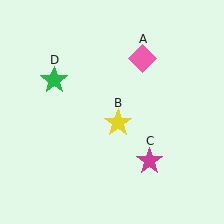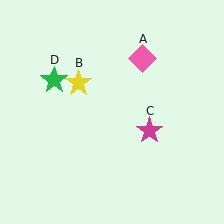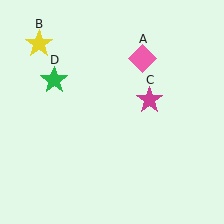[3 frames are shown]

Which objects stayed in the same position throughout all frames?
Pink diamond (object A) and green star (object D) remained stationary.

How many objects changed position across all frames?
2 objects changed position: yellow star (object B), magenta star (object C).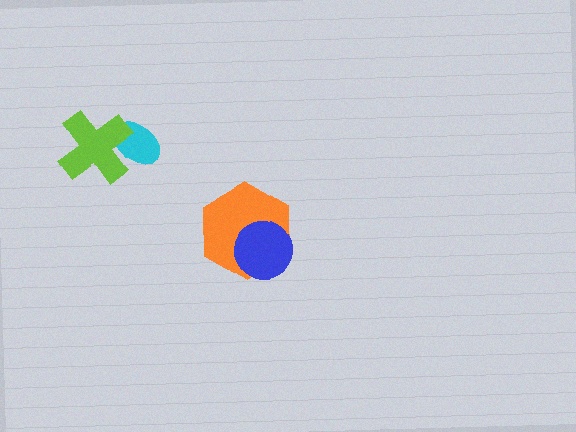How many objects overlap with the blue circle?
1 object overlaps with the blue circle.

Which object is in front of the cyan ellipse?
The lime cross is in front of the cyan ellipse.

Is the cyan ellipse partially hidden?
Yes, it is partially covered by another shape.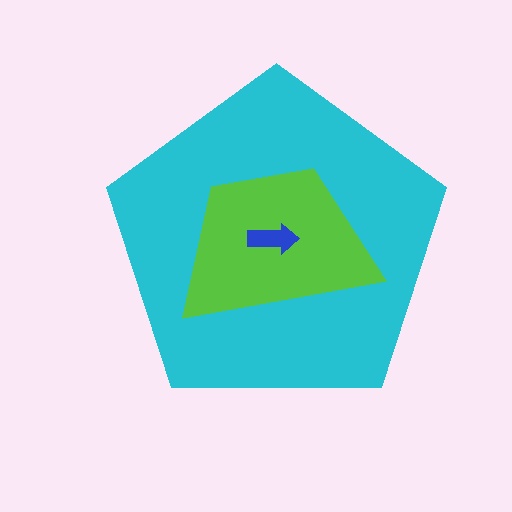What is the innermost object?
The blue arrow.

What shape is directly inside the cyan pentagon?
The lime trapezoid.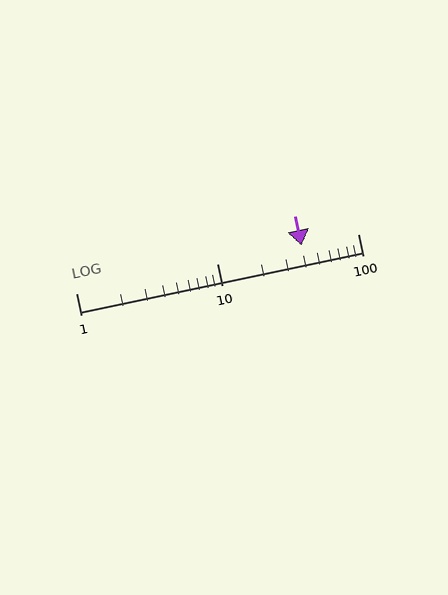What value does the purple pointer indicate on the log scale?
The pointer indicates approximately 40.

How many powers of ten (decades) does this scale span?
The scale spans 2 decades, from 1 to 100.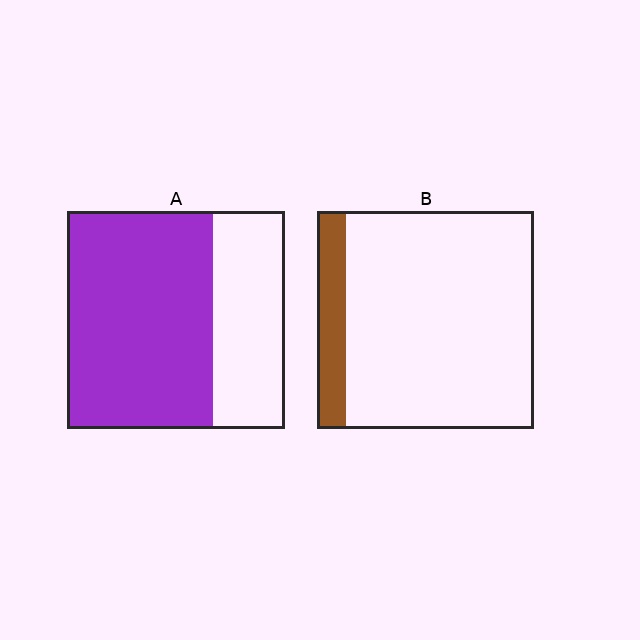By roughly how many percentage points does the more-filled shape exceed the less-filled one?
By roughly 55 percentage points (A over B).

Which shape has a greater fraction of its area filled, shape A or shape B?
Shape A.